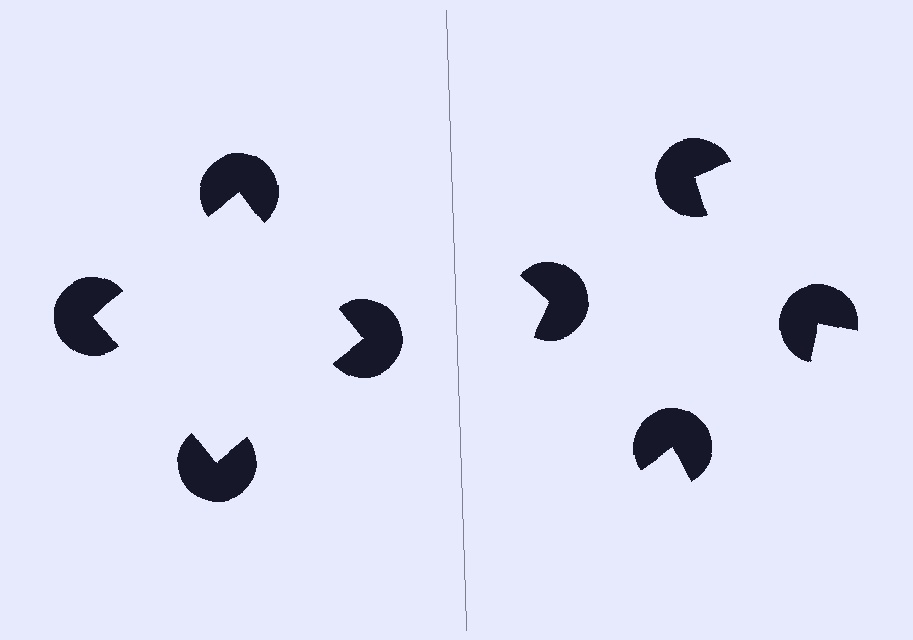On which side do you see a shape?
An illusory square appears on the left side. On the right side the wedge cuts are rotated, so no coherent shape forms.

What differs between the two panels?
The pac-man discs are positioned identically on both sides; only the wedge orientations differ. On the left they align to a square; on the right they are misaligned.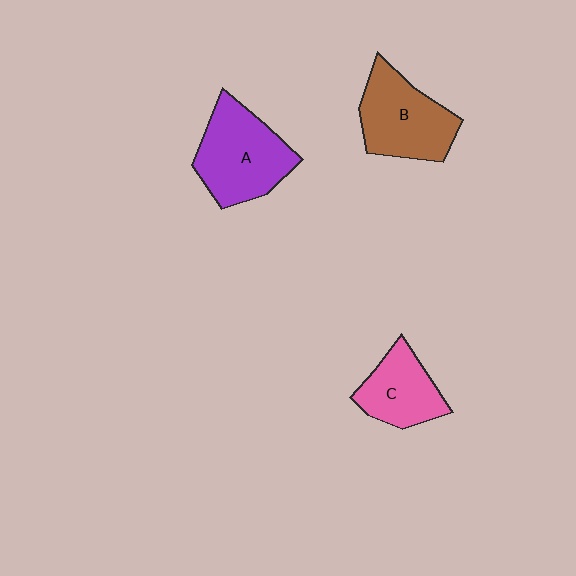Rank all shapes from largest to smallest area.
From largest to smallest: A (purple), B (brown), C (pink).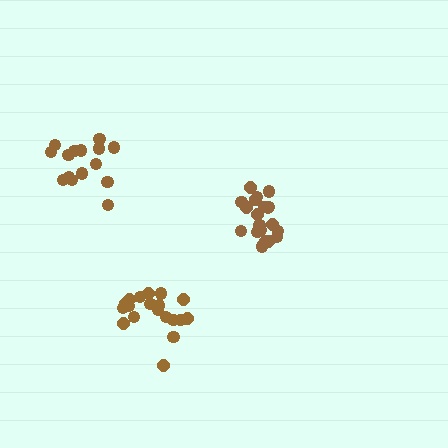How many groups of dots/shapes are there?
There are 3 groups.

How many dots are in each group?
Group 1: 19 dots, Group 2: 20 dots, Group 3: 15 dots (54 total).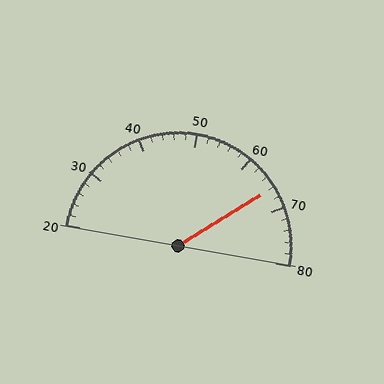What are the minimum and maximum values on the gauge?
The gauge ranges from 20 to 80.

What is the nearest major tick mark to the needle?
The nearest major tick mark is 70.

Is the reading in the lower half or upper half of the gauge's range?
The reading is in the upper half of the range (20 to 80).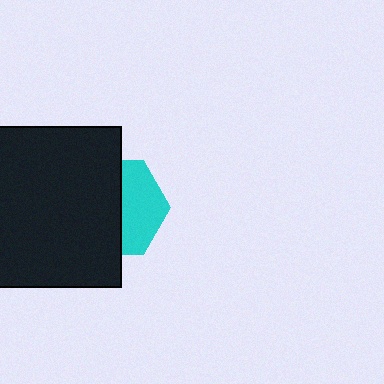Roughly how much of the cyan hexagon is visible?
A small part of it is visible (roughly 44%).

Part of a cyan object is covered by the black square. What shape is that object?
It is a hexagon.